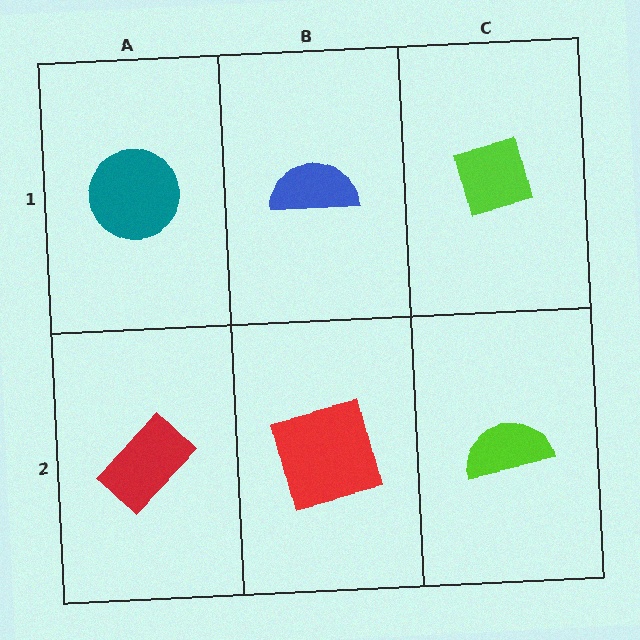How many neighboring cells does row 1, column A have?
2.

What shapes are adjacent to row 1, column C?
A lime semicircle (row 2, column C), a blue semicircle (row 1, column B).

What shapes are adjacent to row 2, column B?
A blue semicircle (row 1, column B), a red rectangle (row 2, column A), a lime semicircle (row 2, column C).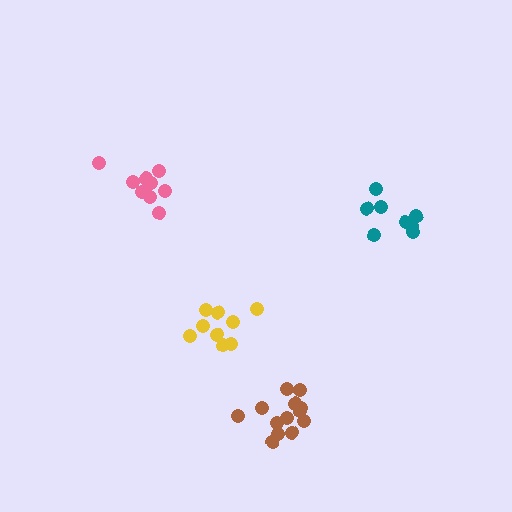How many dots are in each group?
Group 1: 13 dots, Group 2: 9 dots, Group 3: 9 dots, Group 4: 8 dots (39 total).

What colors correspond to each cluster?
The clusters are colored: brown, pink, yellow, teal.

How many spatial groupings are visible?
There are 4 spatial groupings.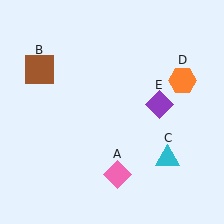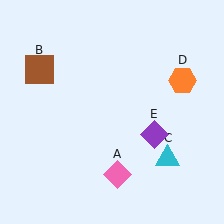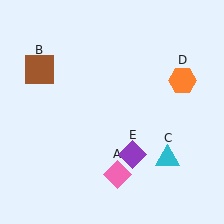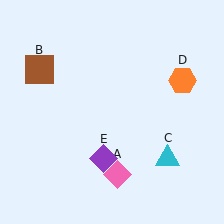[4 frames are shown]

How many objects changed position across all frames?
1 object changed position: purple diamond (object E).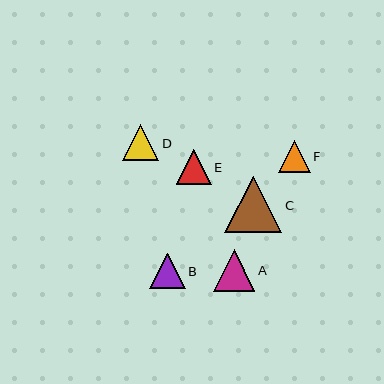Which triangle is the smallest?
Triangle F is the smallest with a size of approximately 32 pixels.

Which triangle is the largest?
Triangle C is the largest with a size of approximately 57 pixels.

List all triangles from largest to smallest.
From largest to smallest: C, A, D, B, E, F.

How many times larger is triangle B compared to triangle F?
Triangle B is approximately 1.1 times the size of triangle F.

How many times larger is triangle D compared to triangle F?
Triangle D is approximately 1.1 times the size of triangle F.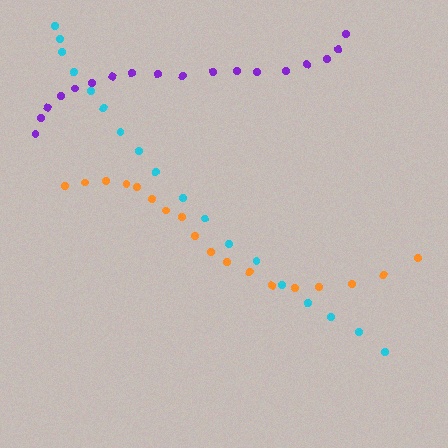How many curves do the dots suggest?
There are 3 distinct paths.